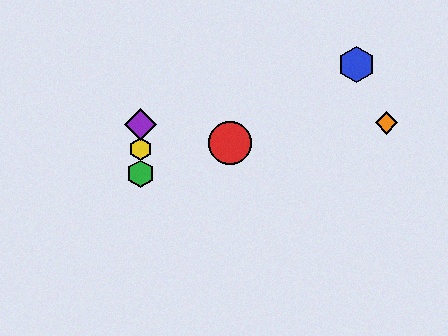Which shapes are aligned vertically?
The green hexagon, the yellow hexagon, the purple diamond are aligned vertically.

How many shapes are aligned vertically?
3 shapes (the green hexagon, the yellow hexagon, the purple diamond) are aligned vertically.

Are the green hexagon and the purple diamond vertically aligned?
Yes, both are at x≈140.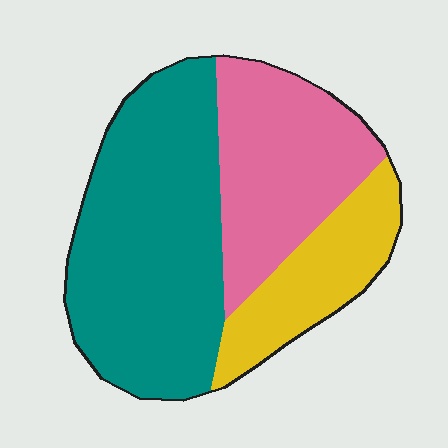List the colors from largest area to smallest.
From largest to smallest: teal, pink, yellow.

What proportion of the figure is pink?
Pink covers roughly 30% of the figure.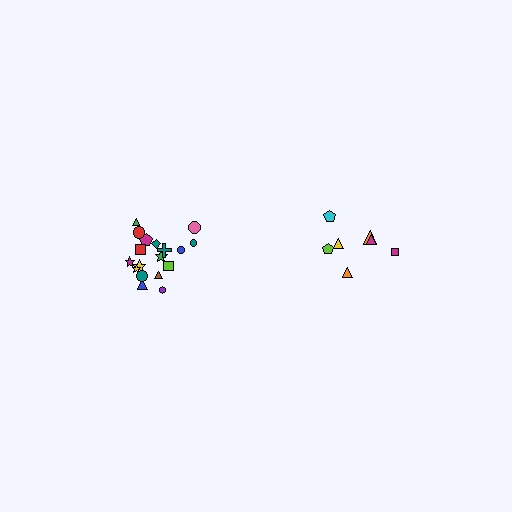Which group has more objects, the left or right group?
The left group.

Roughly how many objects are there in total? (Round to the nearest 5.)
Roughly 25 objects in total.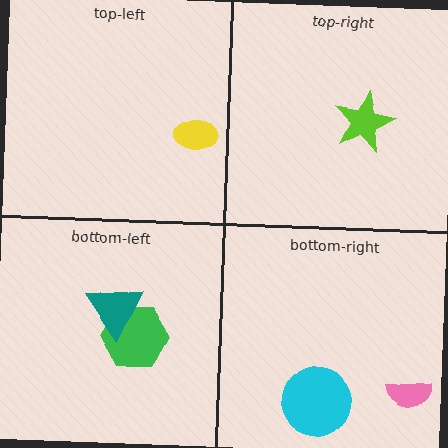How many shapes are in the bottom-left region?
2.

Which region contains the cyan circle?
The bottom-right region.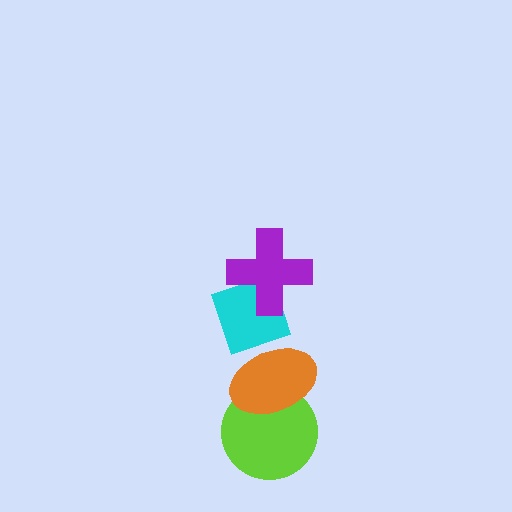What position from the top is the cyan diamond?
The cyan diamond is 2nd from the top.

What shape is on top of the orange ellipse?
The cyan diamond is on top of the orange ellipse.